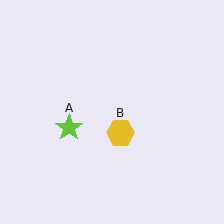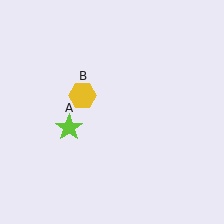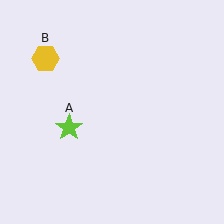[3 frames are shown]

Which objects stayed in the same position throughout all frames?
Lime star (object A) remained stationary.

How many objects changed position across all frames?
1 object changed position: yellow hexagon (object B).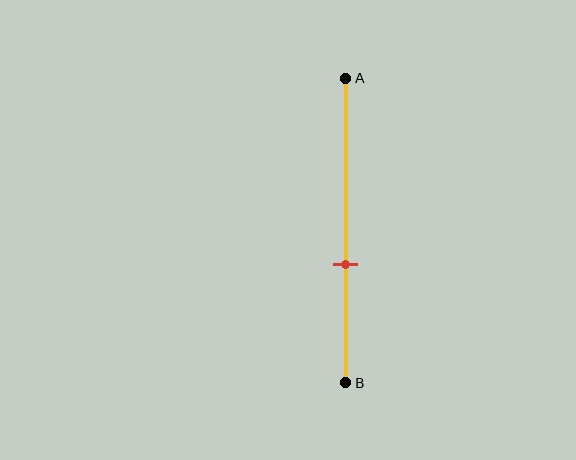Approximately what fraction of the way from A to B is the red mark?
The red mark is approximately 60% of the way from A to B.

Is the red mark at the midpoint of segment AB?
No, the mark is at about 60% from A, not at the 50% midpoint.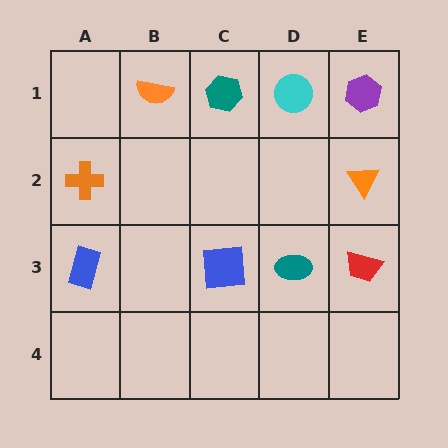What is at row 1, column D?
A cyan circle.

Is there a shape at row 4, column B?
No, that cell is empty.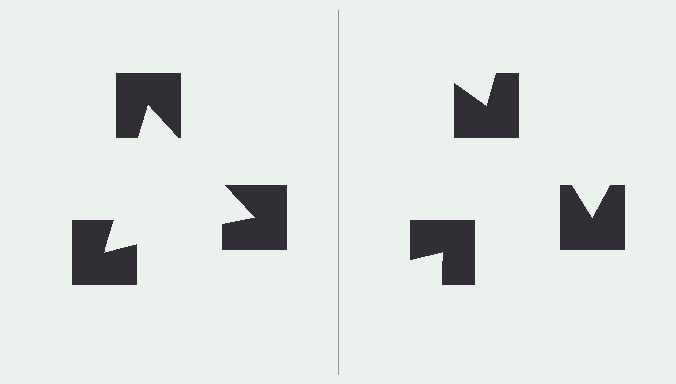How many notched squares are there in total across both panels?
6 — 3 on each side.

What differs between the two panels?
The notched squares are positioned identically on both sides; only the wedge orientations differ. On the left they align to a triangle; on the right they are misaligned.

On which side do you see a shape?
An illusory triangle appears on the left side. On the right side the wedge cuts are rotated, so no coherent shape forms.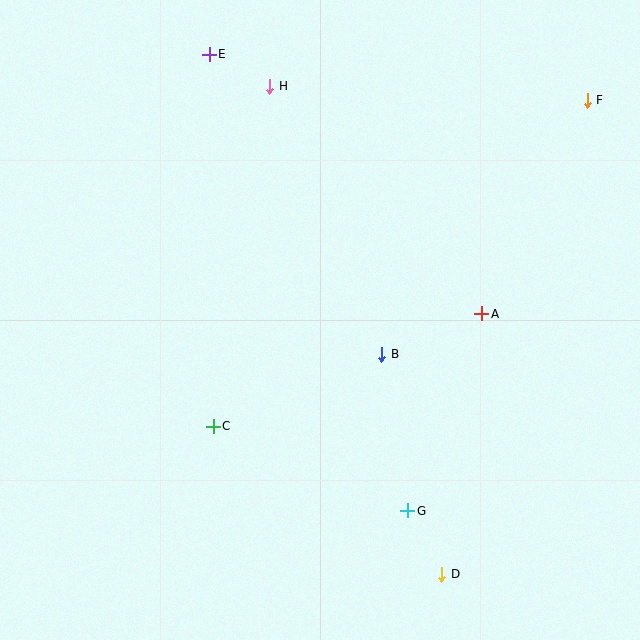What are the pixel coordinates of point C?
Point C is at (213, 426).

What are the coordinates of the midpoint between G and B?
The midpoint between G and B is at (395, 433).